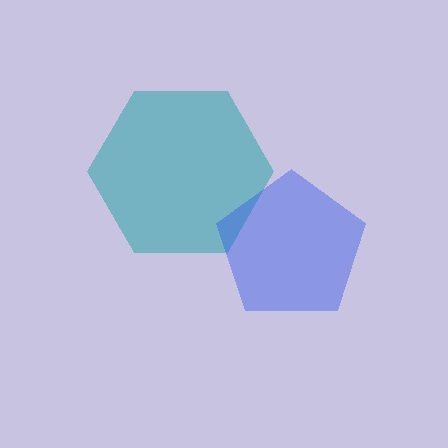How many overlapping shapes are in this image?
There are 2 overlapping shapes in the image.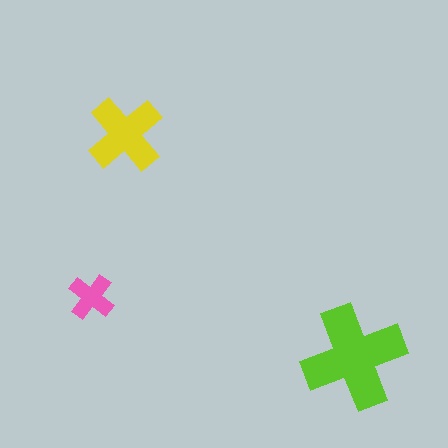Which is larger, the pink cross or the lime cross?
The lime one.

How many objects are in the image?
There are 3 objects in the image.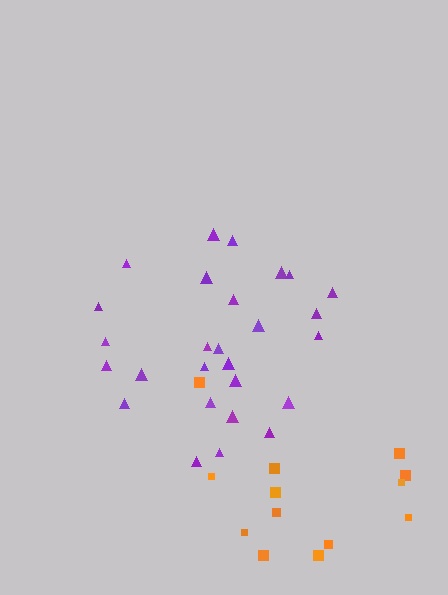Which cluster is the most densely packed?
Purple.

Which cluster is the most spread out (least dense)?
Orange.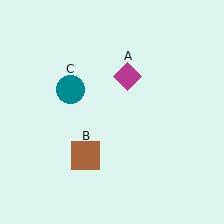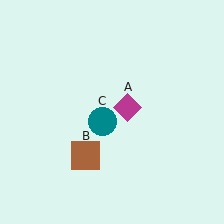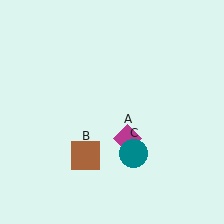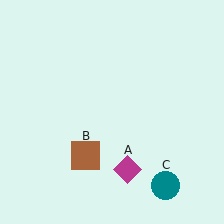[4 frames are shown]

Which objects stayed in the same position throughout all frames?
Brown square (object B) remained stationary.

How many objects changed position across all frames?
2 objects changed position: magenta diamond (object A), teal circle (object C).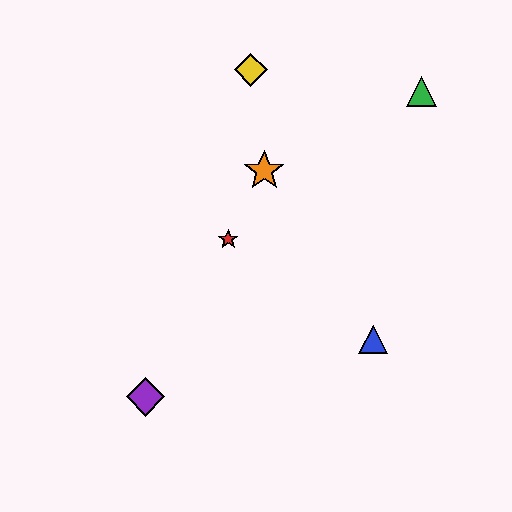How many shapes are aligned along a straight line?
3 shapes (the red star, the purple diamond, the orange star) are aligned along a straight line.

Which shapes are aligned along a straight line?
The red star, the purple diamond, the orange star are aligned along a straight line.